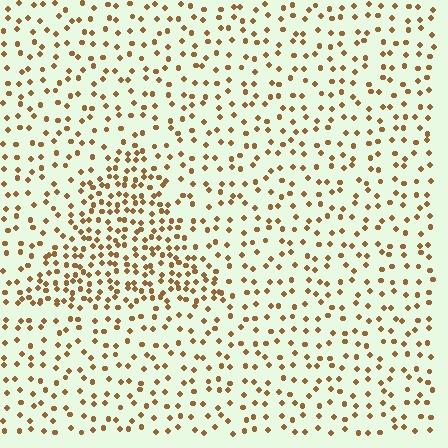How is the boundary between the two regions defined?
The boundary is defined by a change in element density (approximately 2.1x ratio). All elements are the same color, size, and shape.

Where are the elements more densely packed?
The elements are more densely packed inside the triangle boundary.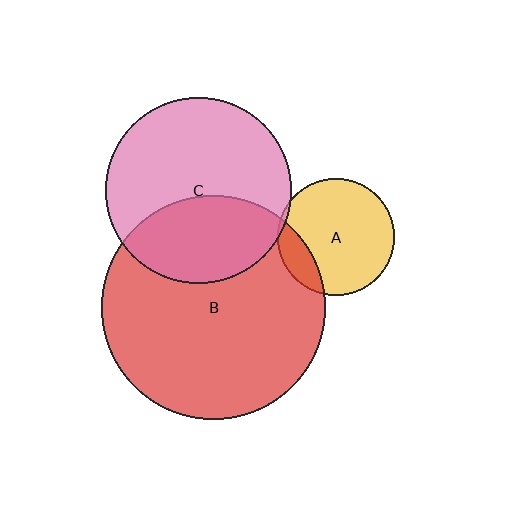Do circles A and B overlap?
Yes.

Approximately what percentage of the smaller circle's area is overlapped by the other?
Approximately 15%.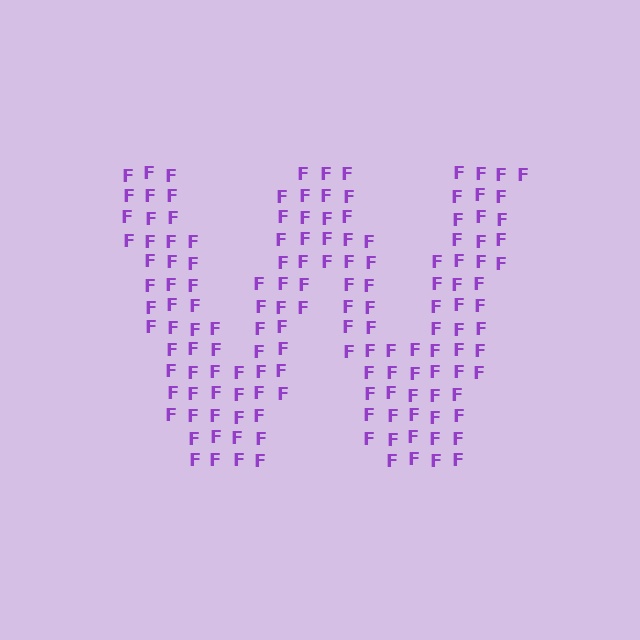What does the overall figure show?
The overall figure shows the letter W.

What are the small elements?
The small elements are letter F's.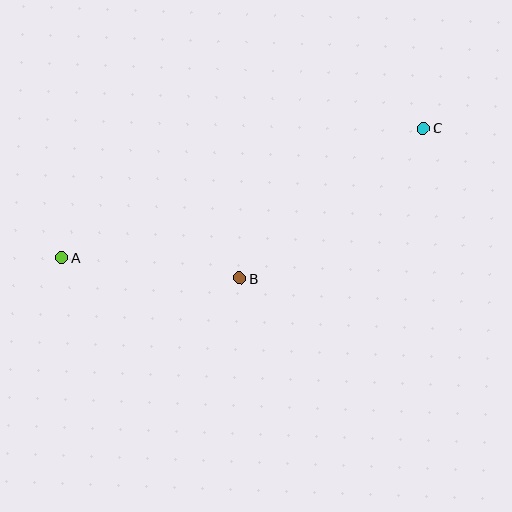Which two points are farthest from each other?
Points A and C are farthest from each other.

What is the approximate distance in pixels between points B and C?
The distance between B and C is approximately 237 pixels.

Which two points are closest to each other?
Points A and B are closest to each other.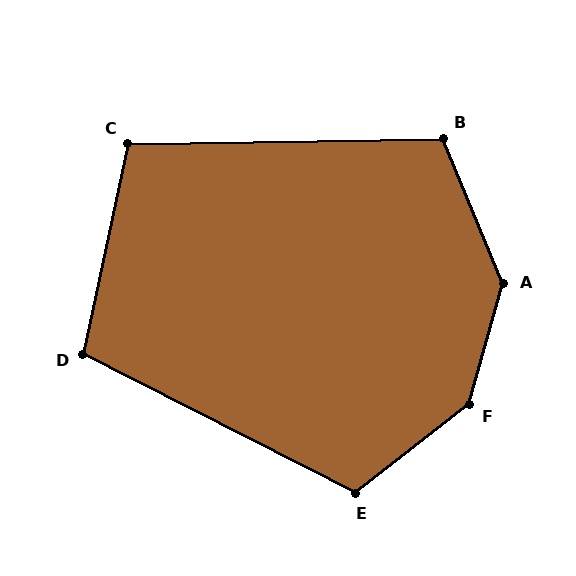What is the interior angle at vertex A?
Approximately 142 degrees (obtuse).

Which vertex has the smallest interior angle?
C, at approximately 103 degrees.